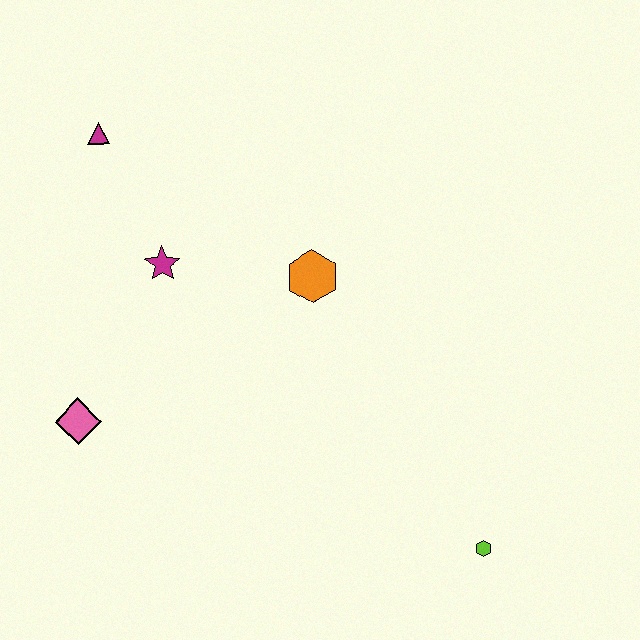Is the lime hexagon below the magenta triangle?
Yes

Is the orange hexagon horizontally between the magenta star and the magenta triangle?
No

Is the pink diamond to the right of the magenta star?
No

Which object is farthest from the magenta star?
The lime hexagon is farthest from the magenta star.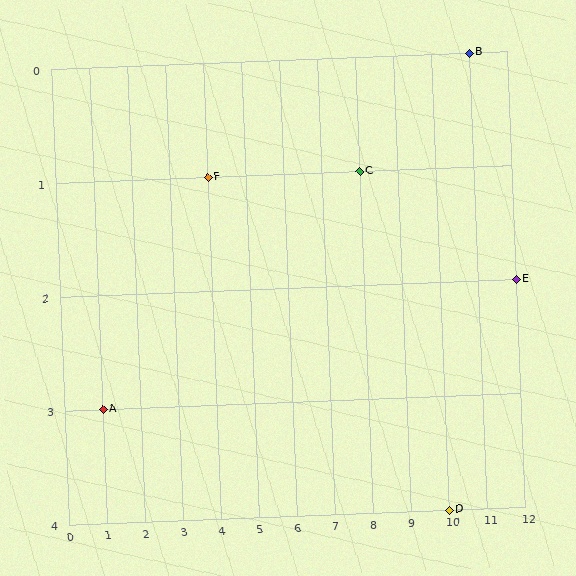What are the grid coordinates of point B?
Point B is at grid coordinates (11, 0).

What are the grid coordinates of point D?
Point D is at grid coordinates (10, 4).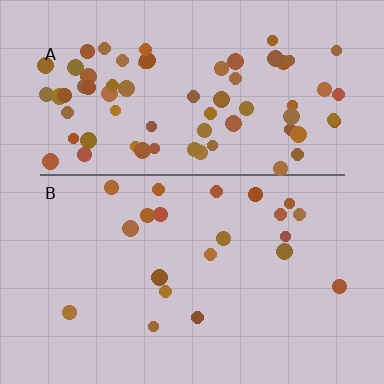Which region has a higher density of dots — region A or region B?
A (the top).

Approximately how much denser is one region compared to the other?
Approximately 3.4× — region A over region B.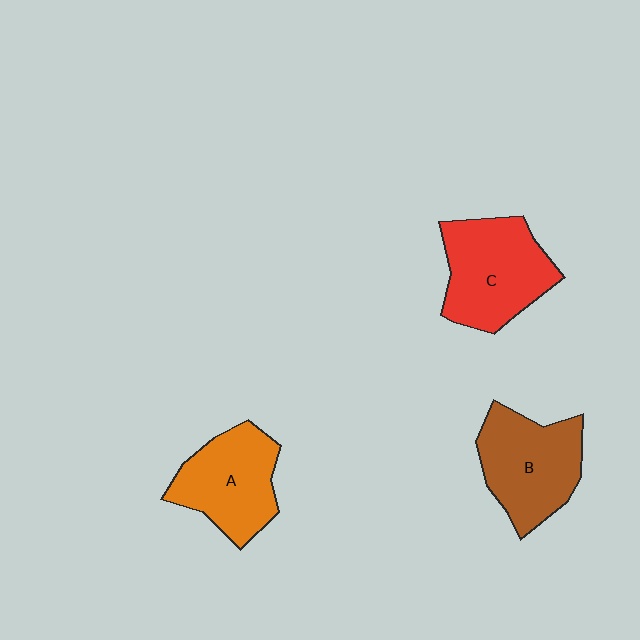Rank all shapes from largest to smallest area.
From largest to smallest: C (red), B (brown), A (orange).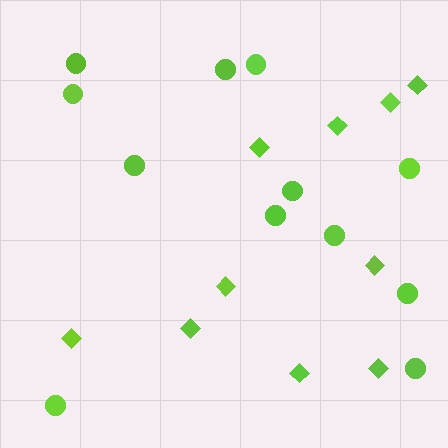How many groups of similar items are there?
There are 2 groups: one group of diamonds (10) and one group of circles (12).